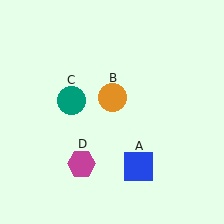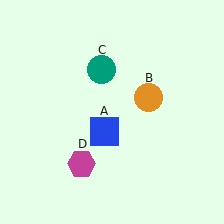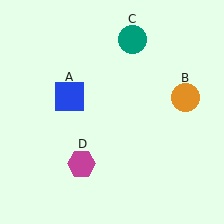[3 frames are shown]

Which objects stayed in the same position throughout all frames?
Magenta hexagon (object D) remained stationary.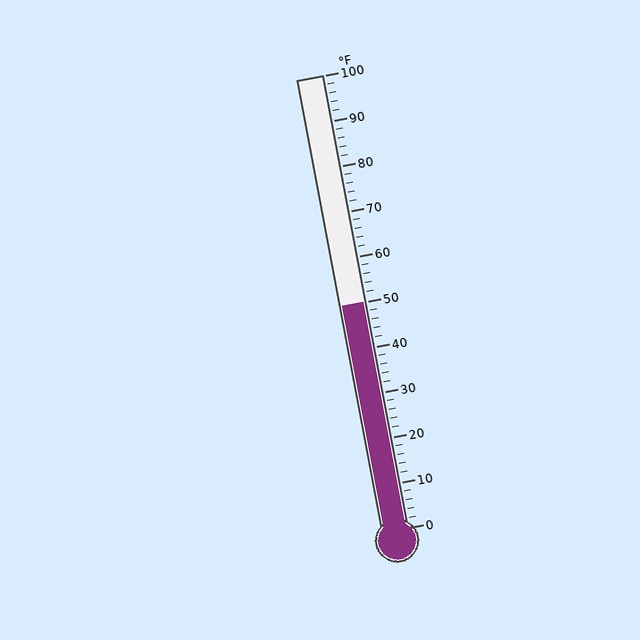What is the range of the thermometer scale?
The thermometer scale ranges from 0°F to 100°F.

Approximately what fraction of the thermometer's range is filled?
The thermometer is filled to approximately 50% of its range.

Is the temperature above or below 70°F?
The temperature is below 70°F.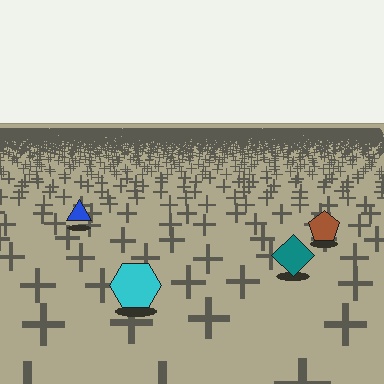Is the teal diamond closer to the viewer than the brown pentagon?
Yes. The teal diamond is closer — you can tell from the texture gradient: the ground texture is coarser near it.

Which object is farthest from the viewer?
The blue triangle is farthest from the viewer. It appears smaller and the ground texture around it is denser.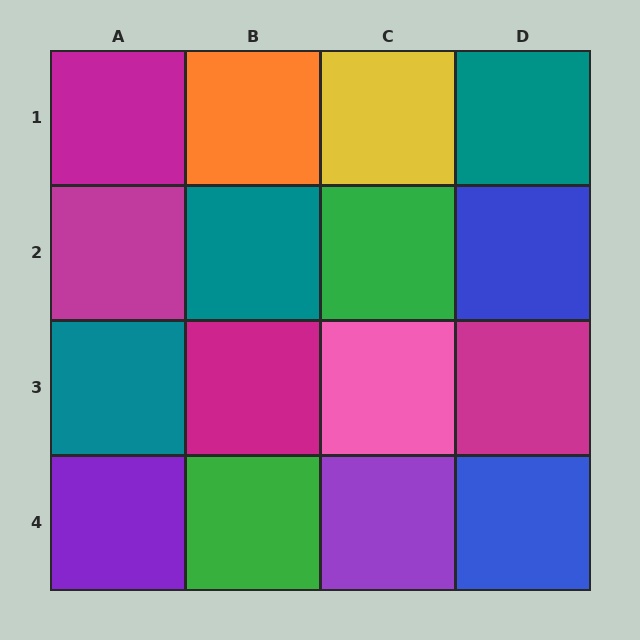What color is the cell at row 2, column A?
Magenta.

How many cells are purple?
2 cells are purple.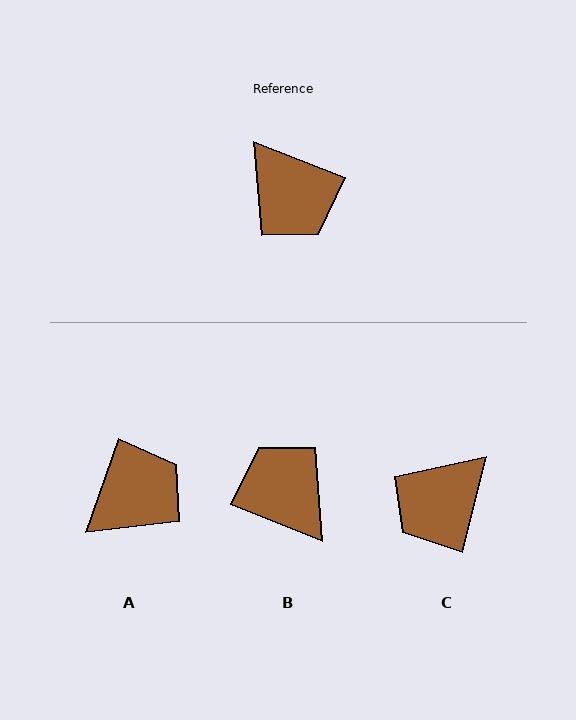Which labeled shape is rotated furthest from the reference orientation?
B, about 179 degrees away.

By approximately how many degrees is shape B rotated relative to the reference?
Approximately 179 degrees counter-clockwise.